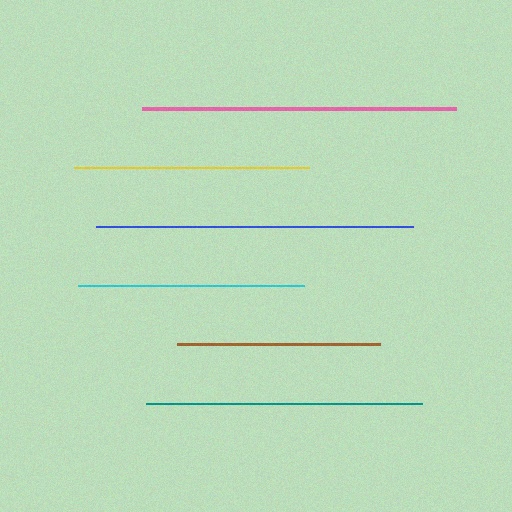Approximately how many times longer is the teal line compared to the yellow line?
The teal line is approximately 1.2 times the length of the yellow line.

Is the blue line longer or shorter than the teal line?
The blue line is longer than the teal line.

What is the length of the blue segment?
The blue segment is approximately 317 pixels long.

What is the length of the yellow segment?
The yellow segment is approximately 235 pixels long.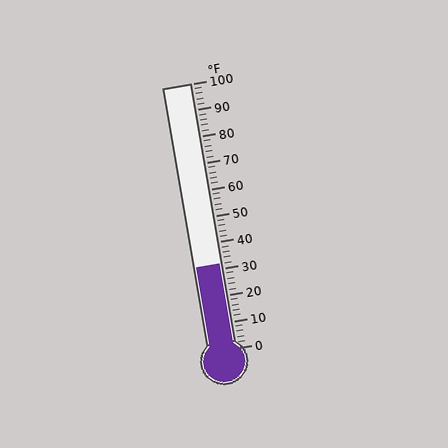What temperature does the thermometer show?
The thermometer shows approximately 32°F.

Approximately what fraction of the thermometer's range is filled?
The thermometer is filled to approximately 30% of its range.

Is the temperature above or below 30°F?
The temperature is above 30°F.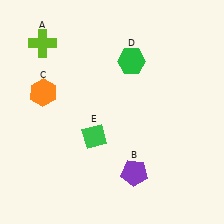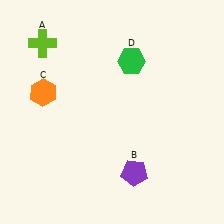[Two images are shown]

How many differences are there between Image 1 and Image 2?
There is 1 difference between the two images.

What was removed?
The green diamond (E) was removed in Image 2.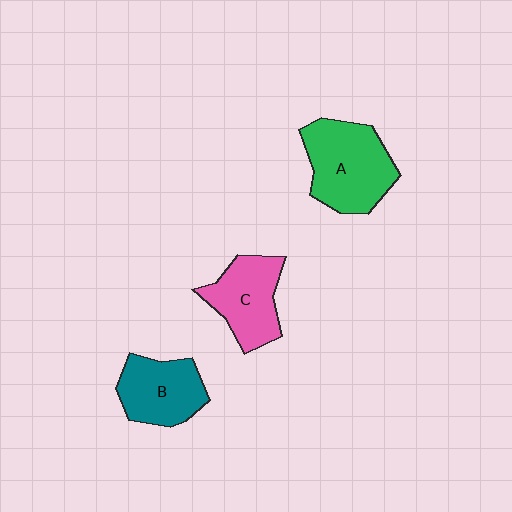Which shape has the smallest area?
Shape B (teal).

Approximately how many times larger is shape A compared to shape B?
Approximately 1.3 times.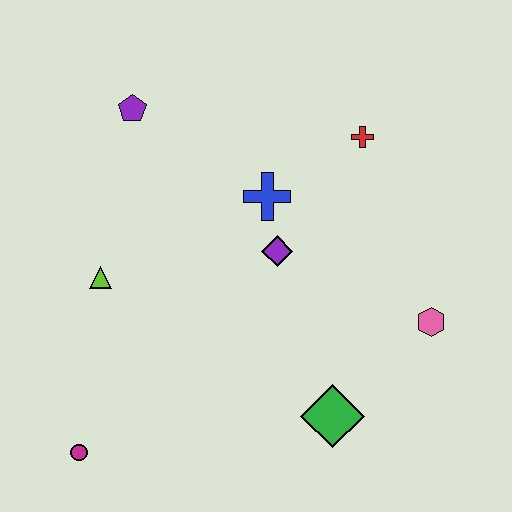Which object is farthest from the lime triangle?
The pink hexagon is farthest from the lime triangle.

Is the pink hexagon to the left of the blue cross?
No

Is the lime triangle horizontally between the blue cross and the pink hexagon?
No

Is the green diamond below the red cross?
Yes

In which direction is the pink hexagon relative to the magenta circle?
The pink hexagon is to the right of the magenta circle.